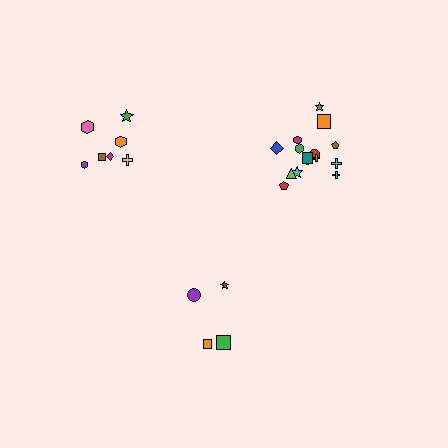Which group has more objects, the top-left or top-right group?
The top-right group.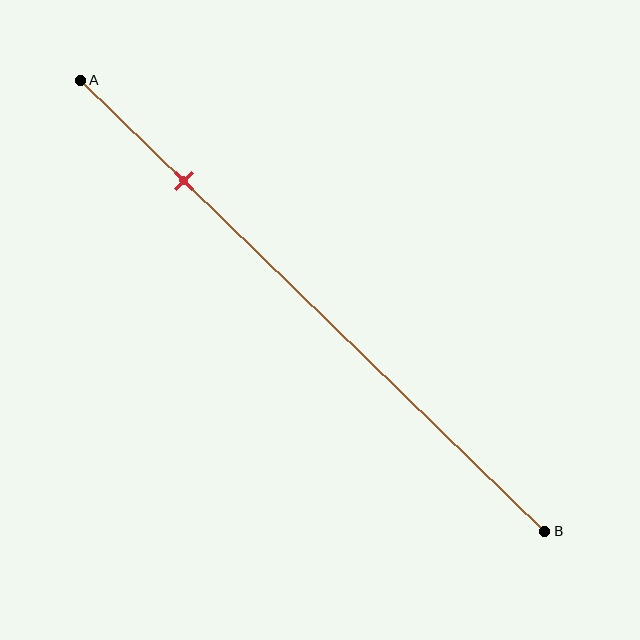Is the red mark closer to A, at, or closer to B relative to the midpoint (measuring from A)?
The red mark is closer to point A than the midpoint of segment AB.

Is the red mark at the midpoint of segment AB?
No, the mark is at about 20% from A, not at the 50% midpoint.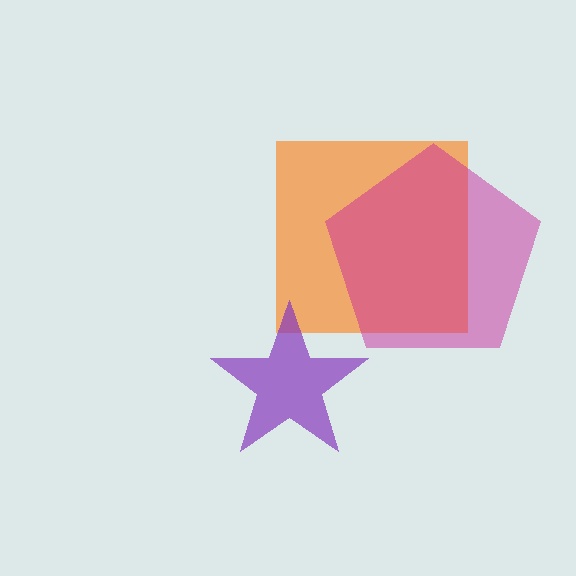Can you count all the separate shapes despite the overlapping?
Yes, there are 3 separate shapes.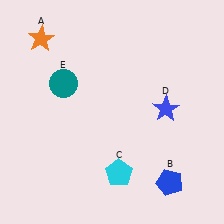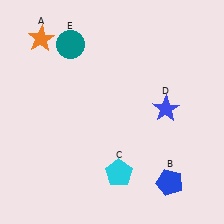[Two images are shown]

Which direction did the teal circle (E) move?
The teal circle (E) moved up.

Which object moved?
The teal circle (E) moved up.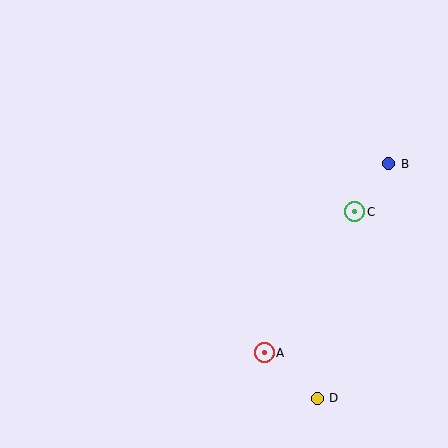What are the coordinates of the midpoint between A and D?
The midpoint between A and D is at (291, 375).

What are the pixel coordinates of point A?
Point A is at (264, 353).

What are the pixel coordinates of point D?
Point D is at (317, 398).